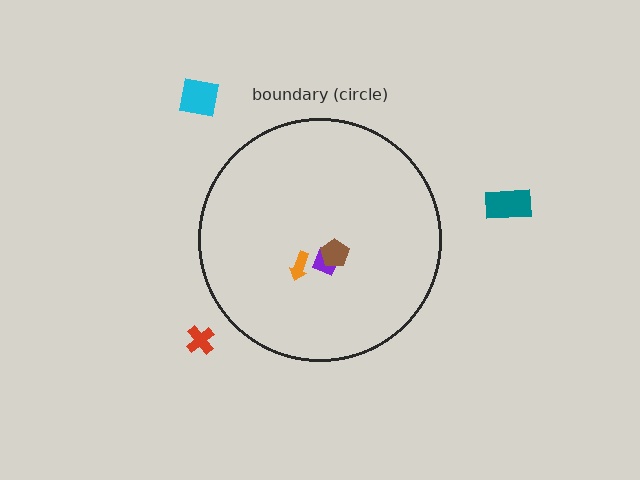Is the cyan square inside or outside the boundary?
Outside.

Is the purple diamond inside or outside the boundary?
Inside.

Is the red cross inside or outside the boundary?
Outside.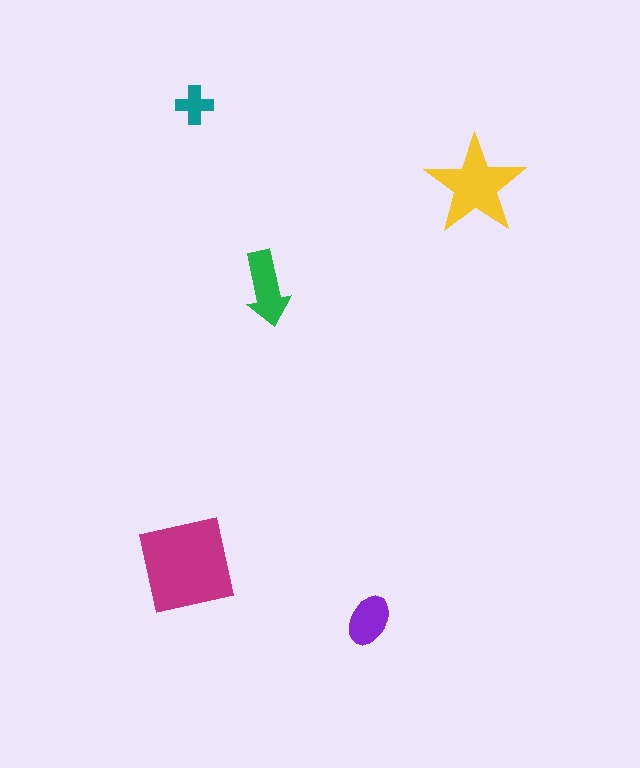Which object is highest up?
The teal cross is topmost.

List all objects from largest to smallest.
The magenta square, the yellow star, the green arrow, the purple ellipse, the teal cross.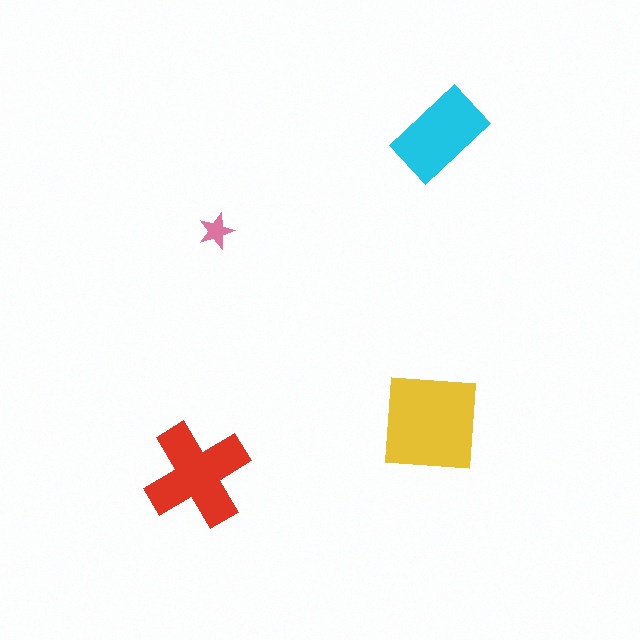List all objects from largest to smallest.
The yellow square, the red cross, the cyan rectangle, the pink star.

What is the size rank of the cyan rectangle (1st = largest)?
3rd.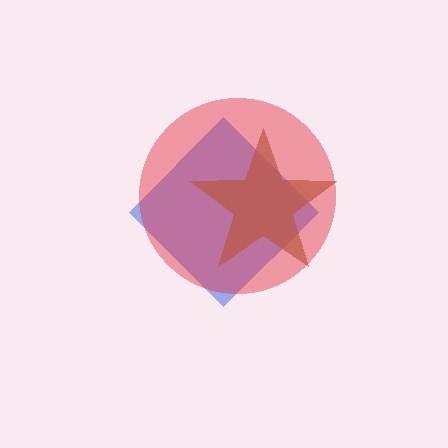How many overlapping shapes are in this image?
There are 3 overlapping shapes in the image.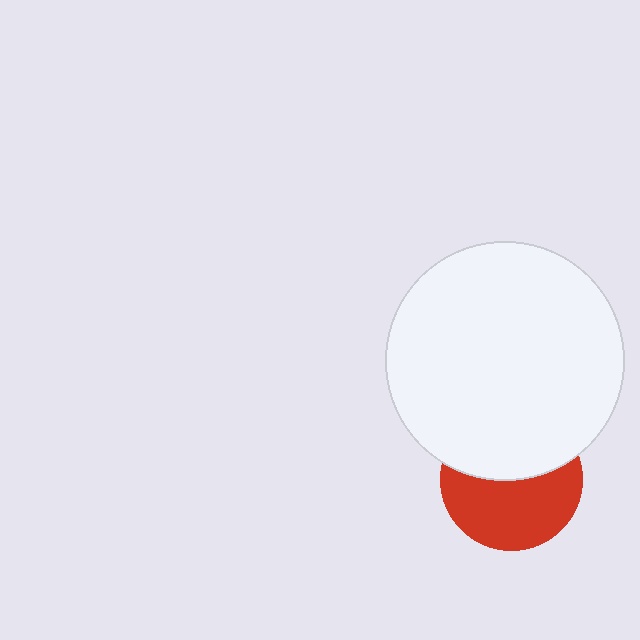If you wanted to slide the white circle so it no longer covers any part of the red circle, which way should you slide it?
Slide it up — that is the most direct way to separate the two shapes.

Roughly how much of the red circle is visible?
About half of it is visible (roughly 55%).